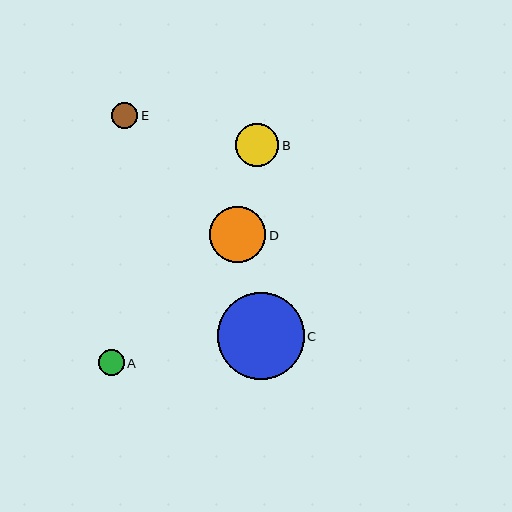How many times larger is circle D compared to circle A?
Circle D is approximately 2.2 times the size of circle A.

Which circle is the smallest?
Circle E is the smallest with a size of approximately 26 pixels.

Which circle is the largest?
Circle C is the largest with a size of approximately 87 pixels.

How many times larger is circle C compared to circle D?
Circle C is approximately 1.5 times the size of circle D.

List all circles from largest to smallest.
From largest to smallest: C, D, B, A, E.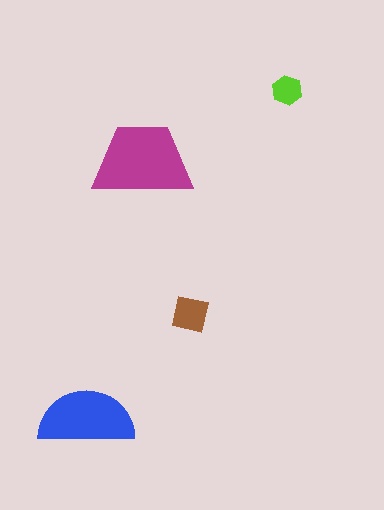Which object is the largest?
The magenta trapezoid.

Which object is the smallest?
The lime hexagon.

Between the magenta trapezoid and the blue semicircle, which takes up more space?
The magenta trapezoid.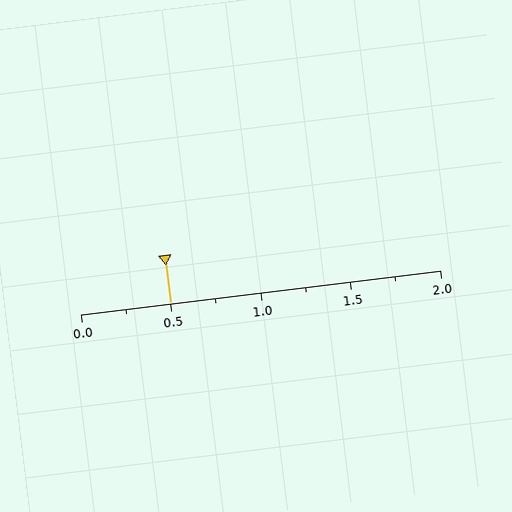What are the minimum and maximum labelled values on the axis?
The axis runs from 0.0 to 2.0.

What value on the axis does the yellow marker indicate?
The marker indicates approximately 0.5.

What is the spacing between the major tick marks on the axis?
The major ticks are spaced 0.5 apart.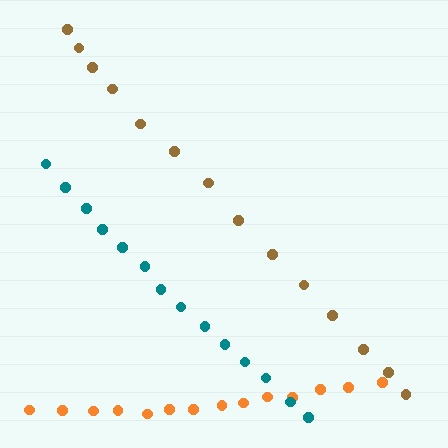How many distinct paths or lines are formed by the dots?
There are 3 distinct paths.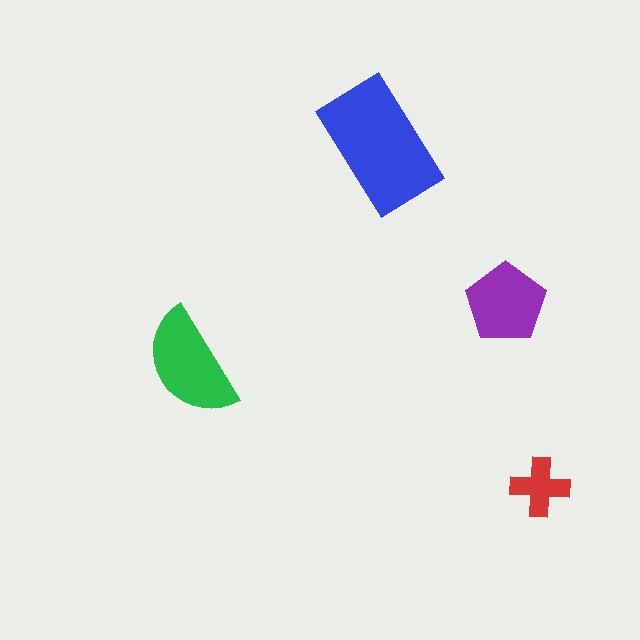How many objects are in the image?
There are 4 objects in the image.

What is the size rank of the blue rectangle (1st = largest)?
1st.